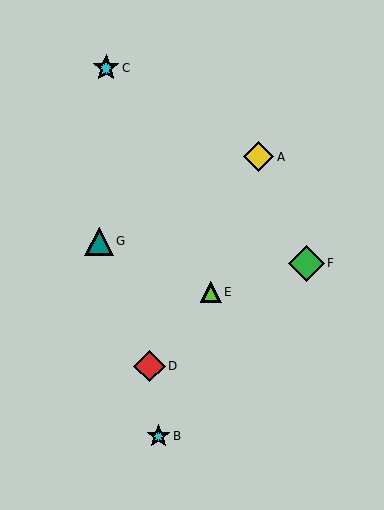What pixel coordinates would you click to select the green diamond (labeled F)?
Click at (306, 263) to select the green diamond F.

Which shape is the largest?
The green diamond (labeled F) is the largest.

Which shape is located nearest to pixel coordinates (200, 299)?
The lime triangle (labeled E) at (211, 292) is nearest to that location.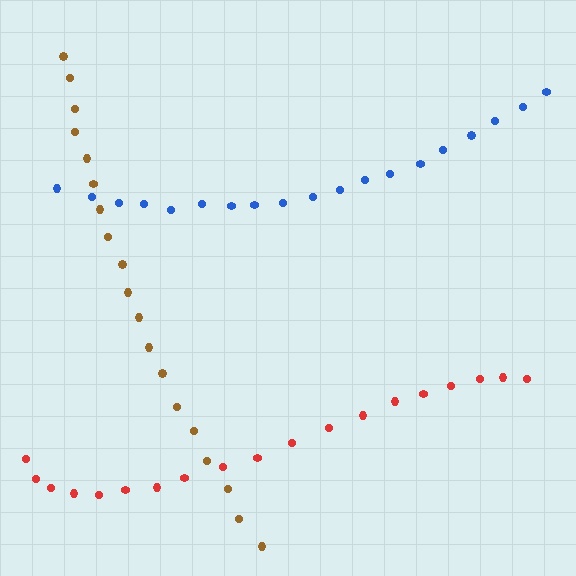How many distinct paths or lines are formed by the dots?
There are 3 distinct paths.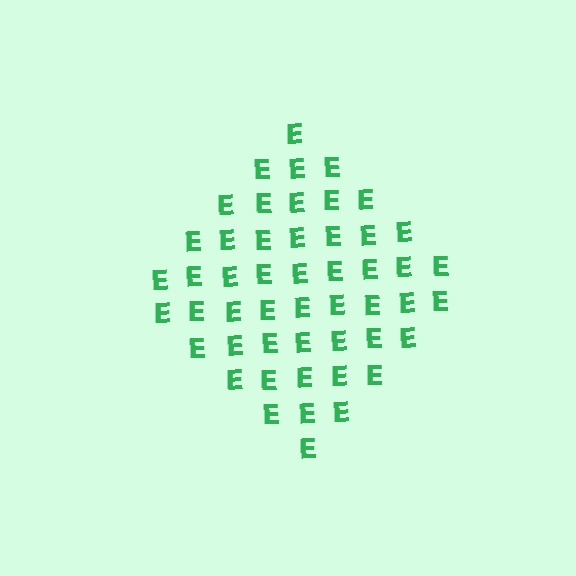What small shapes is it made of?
It is made of small letter E's.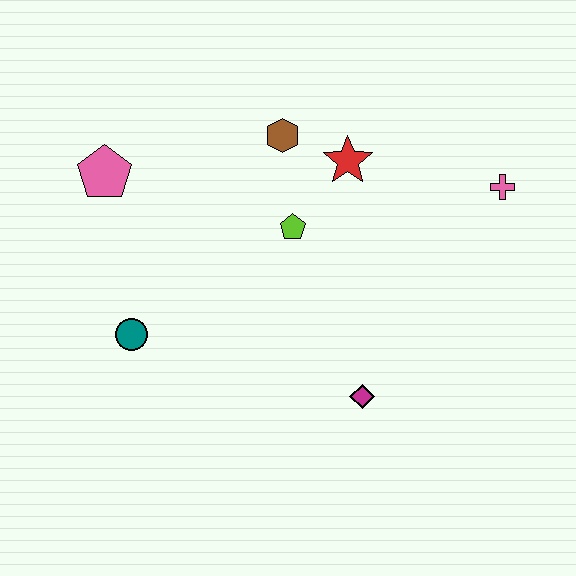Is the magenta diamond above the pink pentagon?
No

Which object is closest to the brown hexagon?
The red star is closest to the brown hexagon.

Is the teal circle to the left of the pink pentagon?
No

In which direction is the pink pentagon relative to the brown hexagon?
The pink pentagon is to the left of the brown hexagon.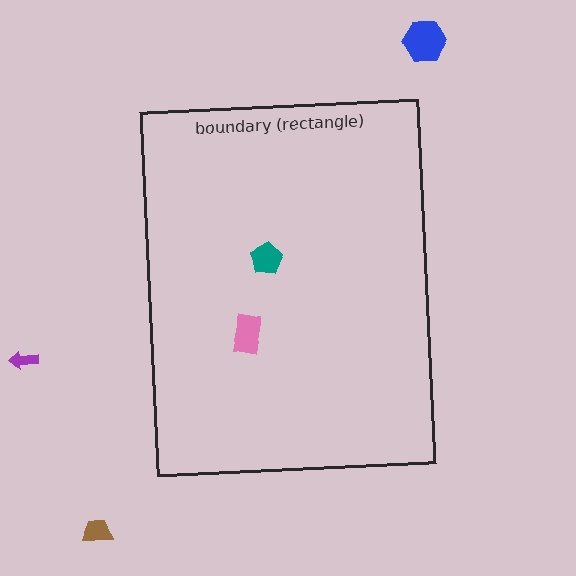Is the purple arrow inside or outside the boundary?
Outside.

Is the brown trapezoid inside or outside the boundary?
Outside.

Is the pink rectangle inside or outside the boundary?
Inside.